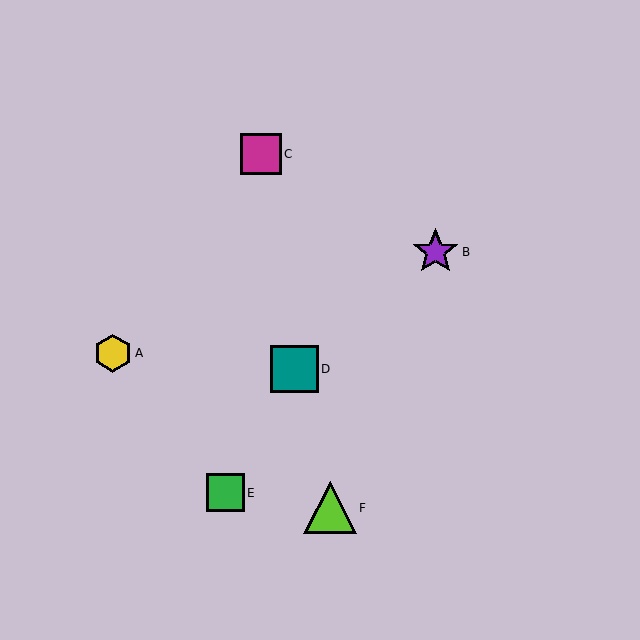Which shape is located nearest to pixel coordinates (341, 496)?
The lime triangle (labeled F) at (330, 508) is nearest to that location.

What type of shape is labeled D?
Shape D is a teal square.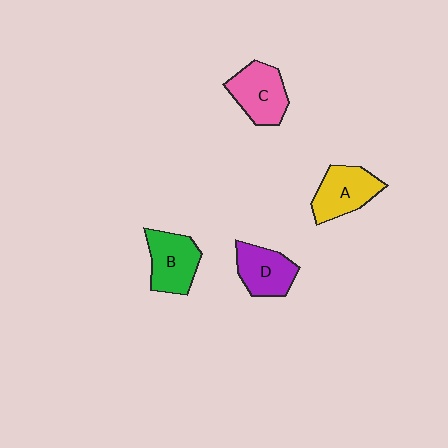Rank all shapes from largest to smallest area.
From largest to smallest: C (pink), B (green), A (yellow), D (purple).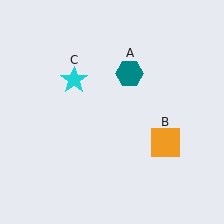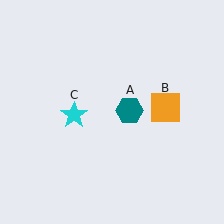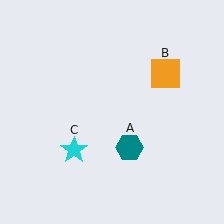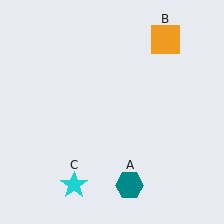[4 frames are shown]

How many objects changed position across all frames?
3 objects changed position: teal hexagon (object A), orange square (object B), cyan star (object C).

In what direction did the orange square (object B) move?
The orange square (object B) moved up.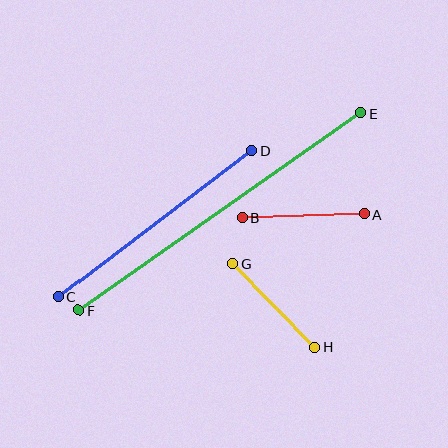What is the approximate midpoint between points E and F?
The midpoint is at approximately (220, 212) pixels.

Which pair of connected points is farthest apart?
Points E and F are farthest apart.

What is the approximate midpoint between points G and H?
The midpoint is at approximately (273, 306) pixels.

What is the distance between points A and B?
The distance is approximately 122 pixels.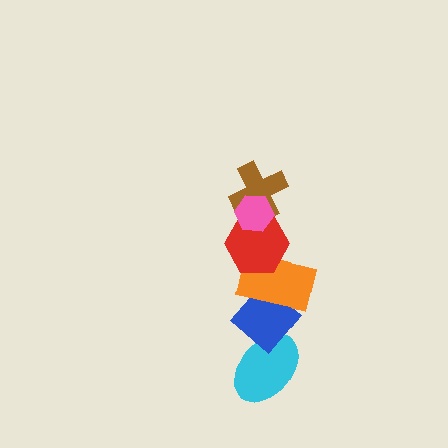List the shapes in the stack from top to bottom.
From top to bottom: the pink hexagon, the brown cross, the red hexagon, the orange rectangle, the blue diamond, the cyan ellipse.